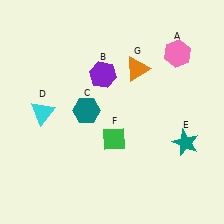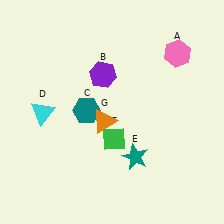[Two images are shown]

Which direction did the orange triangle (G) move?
The orange triangle (G) moved down.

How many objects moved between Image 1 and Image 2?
2 objects moved between the two images.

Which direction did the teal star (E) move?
The teal star (E) moved left.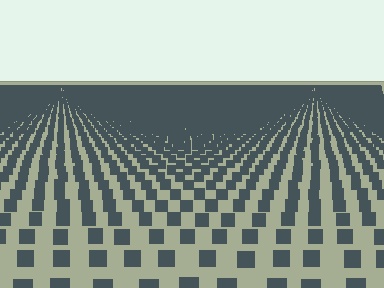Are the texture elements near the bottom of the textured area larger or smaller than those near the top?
Larger. Near the bottom, elements are closer to the viewer and appear at a bigger on-screen size.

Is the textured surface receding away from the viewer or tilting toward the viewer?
The surface is receding away from the viewer. Texture elements get smaller and denser toward the top.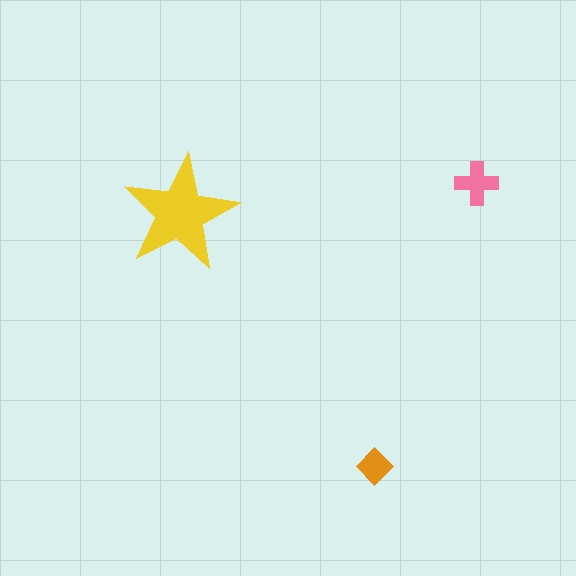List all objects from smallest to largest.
The orange diamond, the pink cross, the yellow star.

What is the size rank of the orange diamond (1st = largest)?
3rd.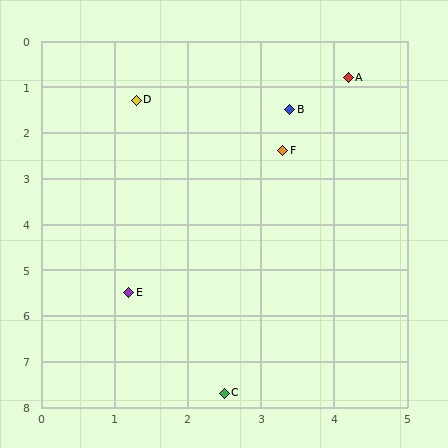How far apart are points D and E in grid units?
Points D and E are about 4.2 grid units apart.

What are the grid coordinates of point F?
Point F is at approximately (3.3, 2.4).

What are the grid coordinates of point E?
Point E is at approximately (1.2, 5.5).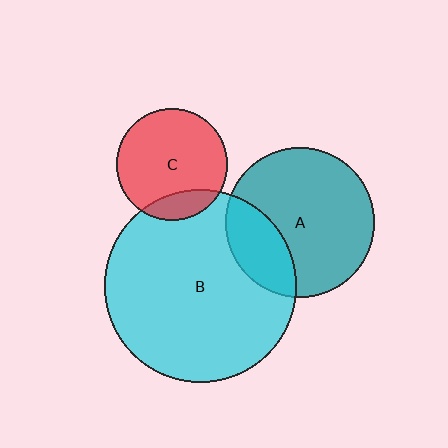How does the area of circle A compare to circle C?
Approximately 1.8 times.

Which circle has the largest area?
Circle B (cyan).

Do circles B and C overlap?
Yes.